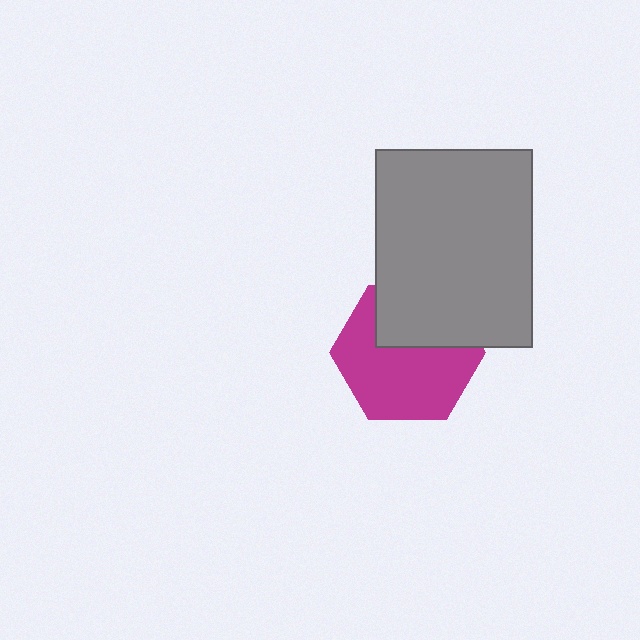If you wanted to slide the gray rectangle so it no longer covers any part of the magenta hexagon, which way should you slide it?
Slide it up — that is the most direct way to separate the two shapes.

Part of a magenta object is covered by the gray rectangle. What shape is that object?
It is a hexagon.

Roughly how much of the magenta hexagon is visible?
About half of it is visible (roughly 65%).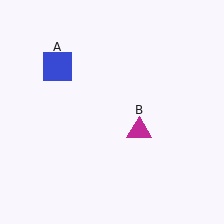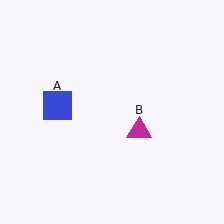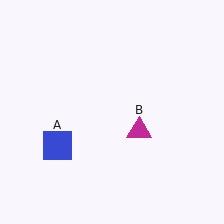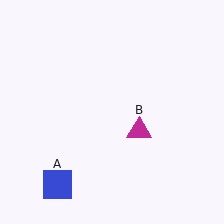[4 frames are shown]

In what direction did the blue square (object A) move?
The blue square (object A) moved down.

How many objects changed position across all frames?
1 object changed position: blue square (object A).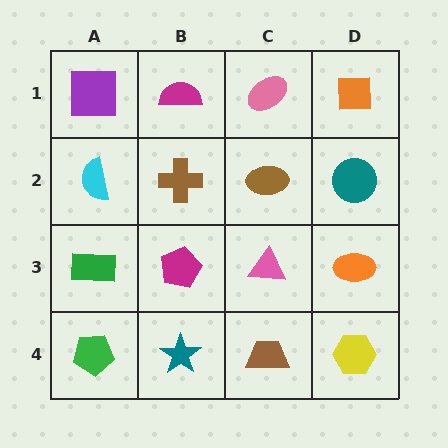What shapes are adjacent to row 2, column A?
A purple square (row 1, column A), a green rectangle (row 3, column A), a brown cross (row 2, column B).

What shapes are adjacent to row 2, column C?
A pink ellipse (row 1, column C), a pink triangle (row 3, column C), a brown cross (row 2, column B), a teal circle (row 2, column D).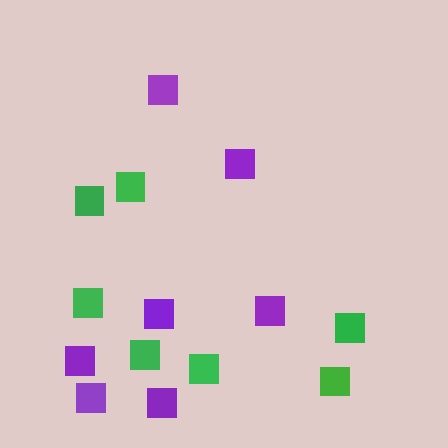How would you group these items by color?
There are 2 groups: one group of green squares (7) and one group of purple squares (7).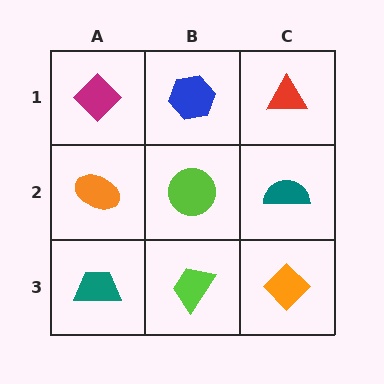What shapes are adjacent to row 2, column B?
A blue hexagon (row 1, column B), a lime trapezoid (row 3, column B), an orange ellipse (row 2, column A), a teal semicircle (row 2, column C).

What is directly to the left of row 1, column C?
A blue hexagon.